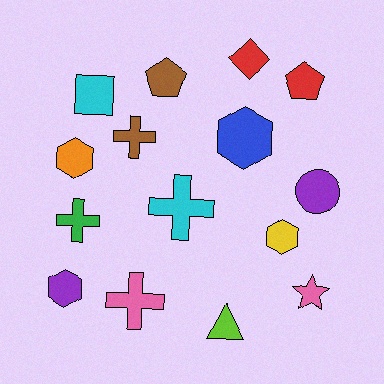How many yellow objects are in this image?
There is 1 yellow object.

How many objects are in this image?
There are 15 objects.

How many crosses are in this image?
There are 4 crosses.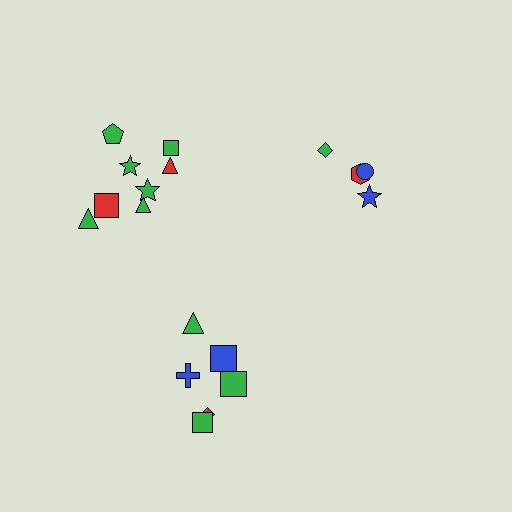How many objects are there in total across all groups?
There are 18 objects.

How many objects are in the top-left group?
There are 8 objects.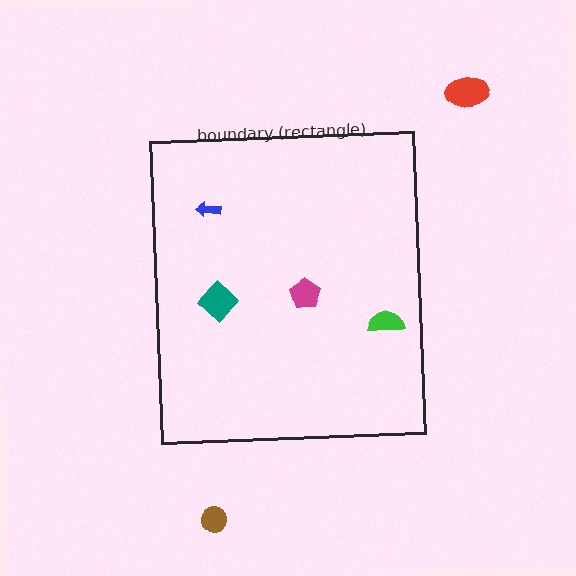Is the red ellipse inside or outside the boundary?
Outside.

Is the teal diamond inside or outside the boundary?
Inside.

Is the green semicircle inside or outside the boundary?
Inside.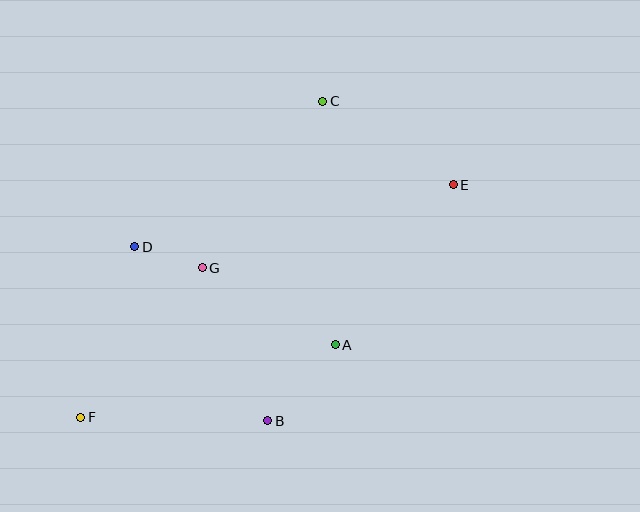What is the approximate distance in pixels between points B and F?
The distance between B and F is approximately 187 pixels.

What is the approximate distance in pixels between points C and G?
The distance between C and G is approximately 205 pixels.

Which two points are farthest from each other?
Points E and F are farthest from each other.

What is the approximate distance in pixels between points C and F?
The distance between C and F is approximately 398 pixels.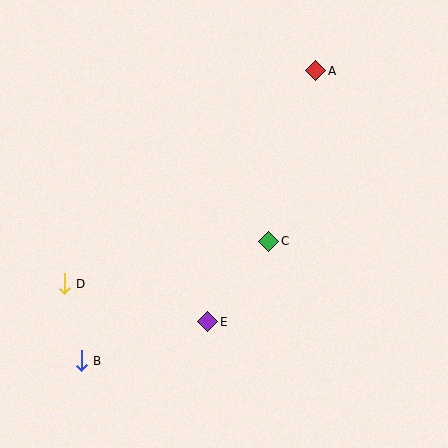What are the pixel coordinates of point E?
Point E is at (208, 322).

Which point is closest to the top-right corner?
Point A is closest to the top-right corner.